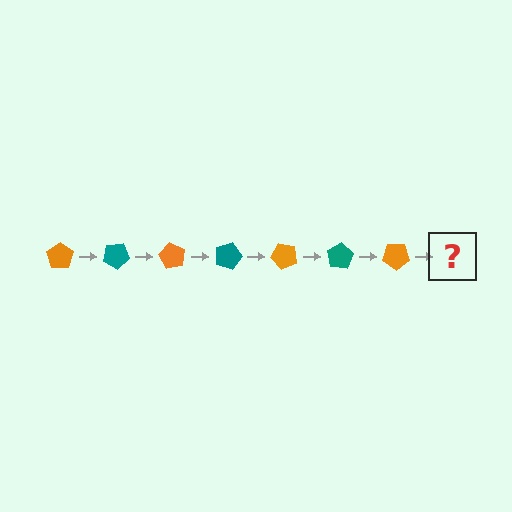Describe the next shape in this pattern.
It should be a teal pentagon, rotated 210 degrees from the start.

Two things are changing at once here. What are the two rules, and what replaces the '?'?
The two rules are that it rotates 30 degrees each step and the color cycles through orange and teal. The '?' should be a teal pentagon, rotated 210 degrees from the start.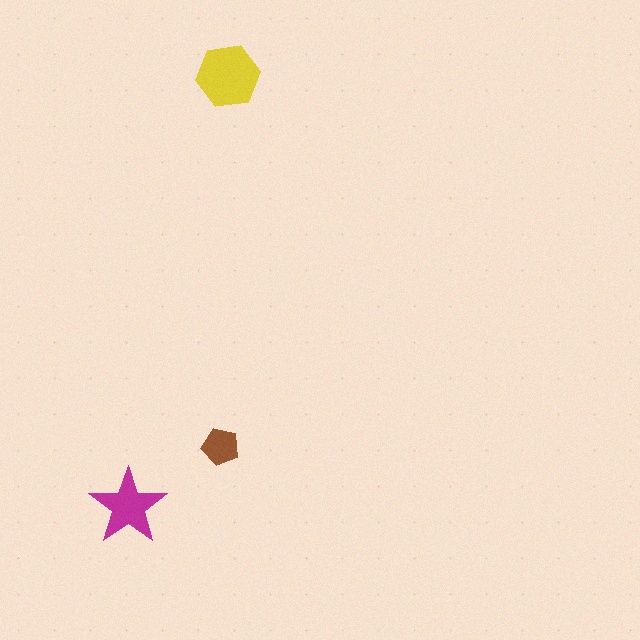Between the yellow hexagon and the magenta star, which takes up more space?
The yellow hexagon.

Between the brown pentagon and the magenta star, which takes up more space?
The magenta star.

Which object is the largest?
The yellow hexagon.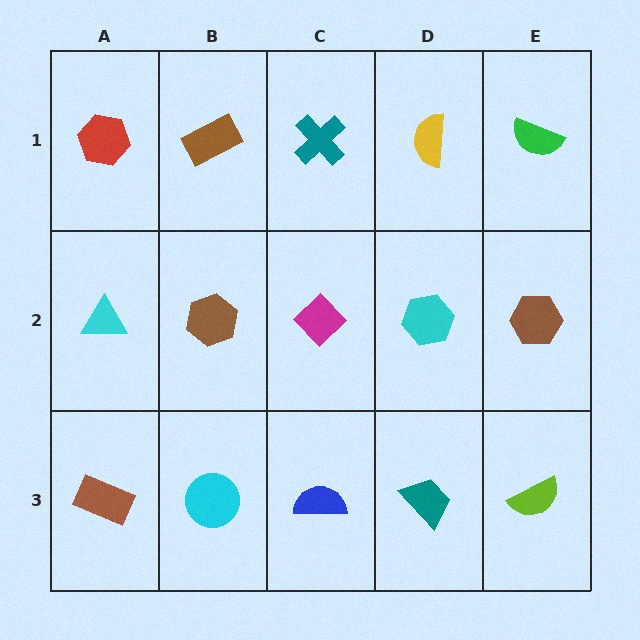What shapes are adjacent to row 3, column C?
A magenta diamond (row 2, column C), a cyan circle (row 3, column B), a teal trapezoid (row 3, column D).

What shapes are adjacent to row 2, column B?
A brown rectangle (row 1, column B), a cyan circle (row 3, column B), a cyan triangle (row 2, column A), a magenta diamond (row 2, column C).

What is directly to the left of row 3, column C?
A cyan circle.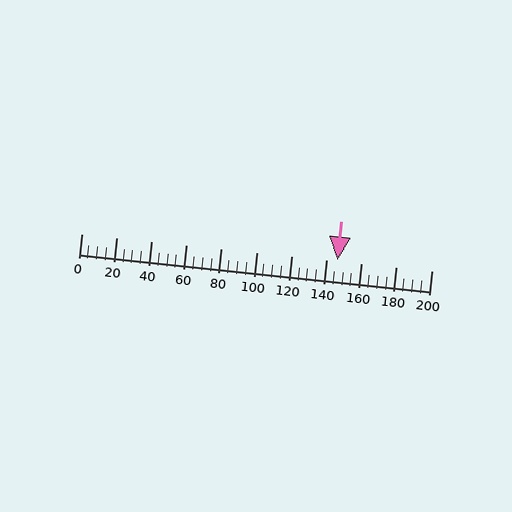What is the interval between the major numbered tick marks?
The major tick marks are spaced 20 units apart.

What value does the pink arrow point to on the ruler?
The pink arrow points to approximately 146.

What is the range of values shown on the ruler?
The ruler shows values from 0 to 200.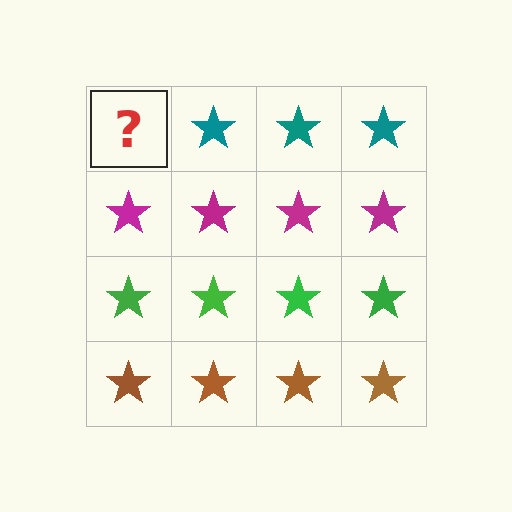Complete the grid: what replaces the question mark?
The question mark should be replaced with a teal star.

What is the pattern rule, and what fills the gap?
The rule is that each row has a consistent color. The gap should be filled with a teal star.